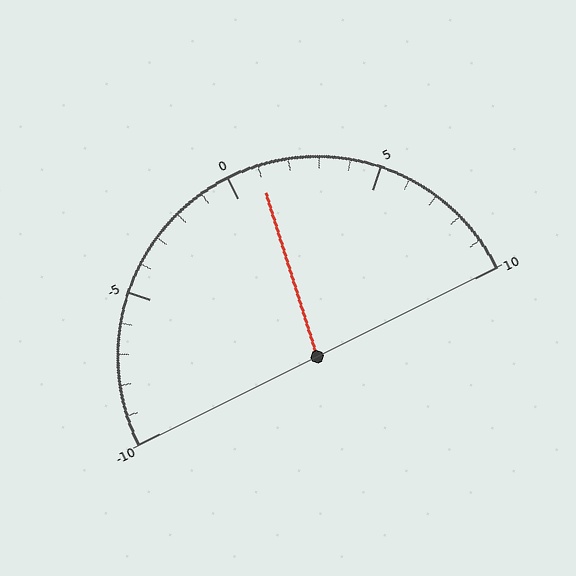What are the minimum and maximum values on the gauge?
The gauge ranges from -10 to 10.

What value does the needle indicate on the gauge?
The needle indicates approximately 1.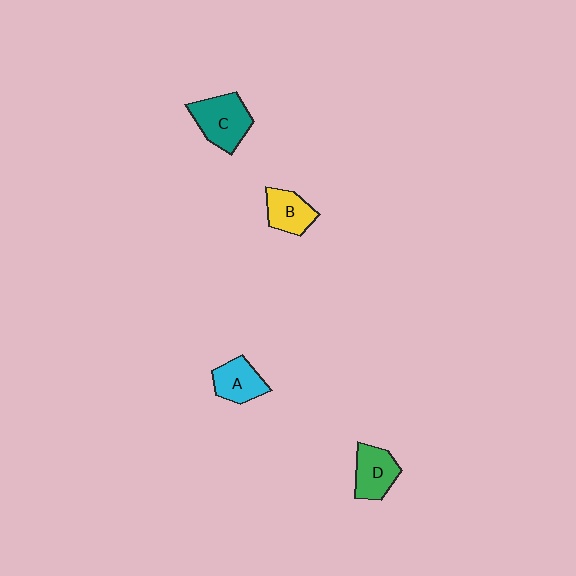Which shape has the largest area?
Shape C (teal).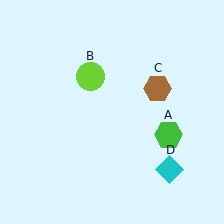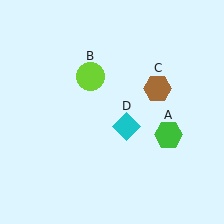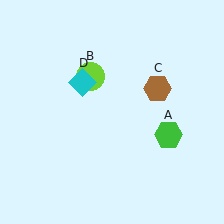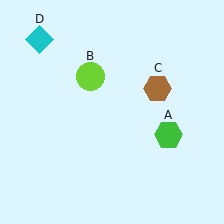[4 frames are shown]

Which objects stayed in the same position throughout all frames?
Green hexagon (object A) and lime circle (object B) and brown hexagon (object C) remained stationary.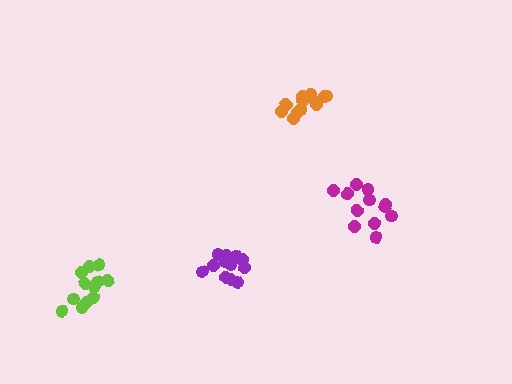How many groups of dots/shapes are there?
There are 4 groups.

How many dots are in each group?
Group 1: 12 dots, Group 2: 12 dots, Group 3: 13 dots, Group 4: 12 dots (49 total).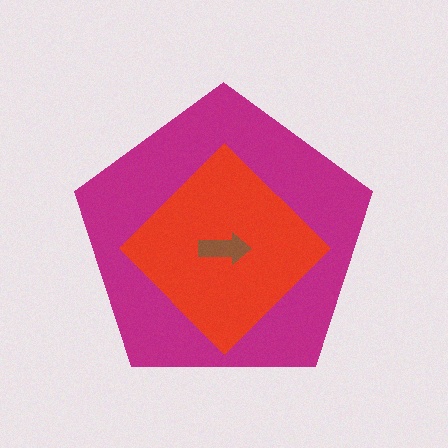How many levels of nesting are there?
3.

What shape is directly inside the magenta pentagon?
The red diamond.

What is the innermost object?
The brown arrow.